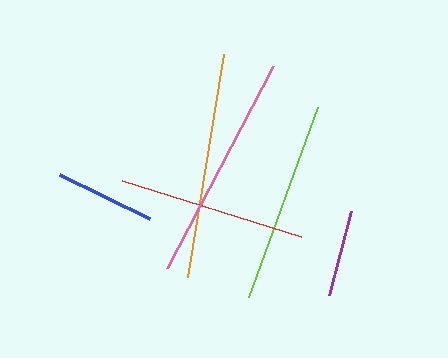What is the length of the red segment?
The red segment is approximately 188 pixels long.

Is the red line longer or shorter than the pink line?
The pink line is longer than the red line.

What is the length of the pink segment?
The pink segment is approximately 229 pixels long.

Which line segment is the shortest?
The purple line is the shortest at approximately 87 pixels.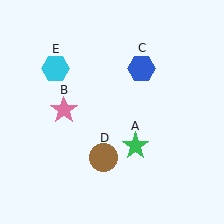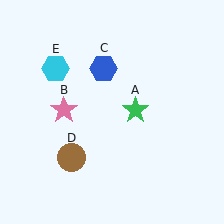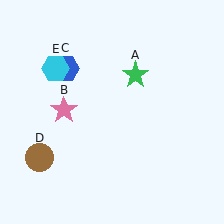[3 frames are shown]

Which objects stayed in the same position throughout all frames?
Pink star (object B) and cyan hexagon (object E) remained stationary.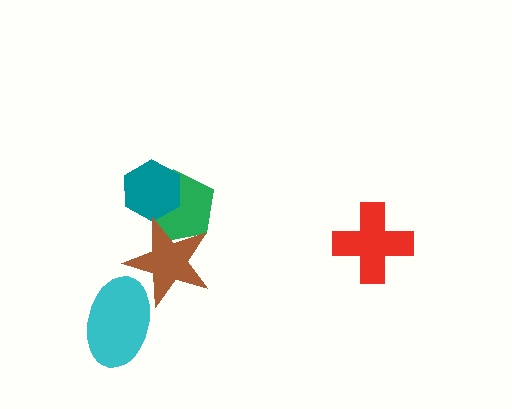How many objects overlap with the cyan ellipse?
1 object overlaps with the cyan ellipse.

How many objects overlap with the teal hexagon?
1 object overlaps with the teal hexagon.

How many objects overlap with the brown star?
2 objects overlap with the brown star.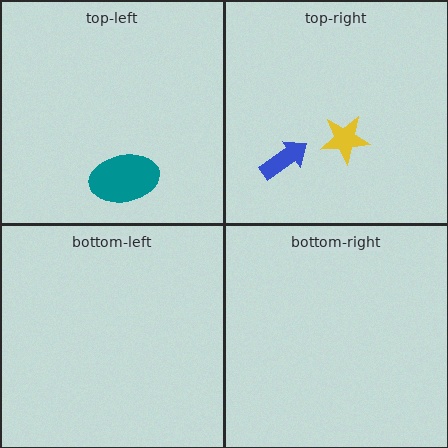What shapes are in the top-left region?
The teal ellipse.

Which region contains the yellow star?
The top-right region.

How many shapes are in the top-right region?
2.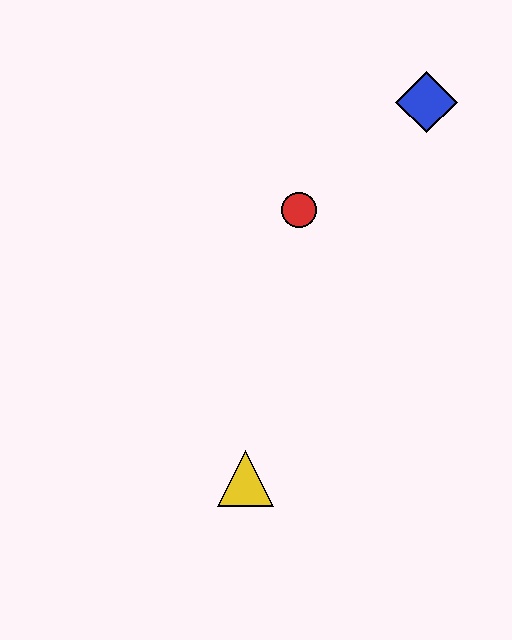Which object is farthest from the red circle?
The yellow triangle is farthest from the red circle.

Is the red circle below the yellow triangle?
No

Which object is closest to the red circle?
The blue diamond is closest to the red circle.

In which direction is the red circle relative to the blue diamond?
The red circle is to the left of the blue diamond.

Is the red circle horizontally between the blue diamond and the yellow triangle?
Yes